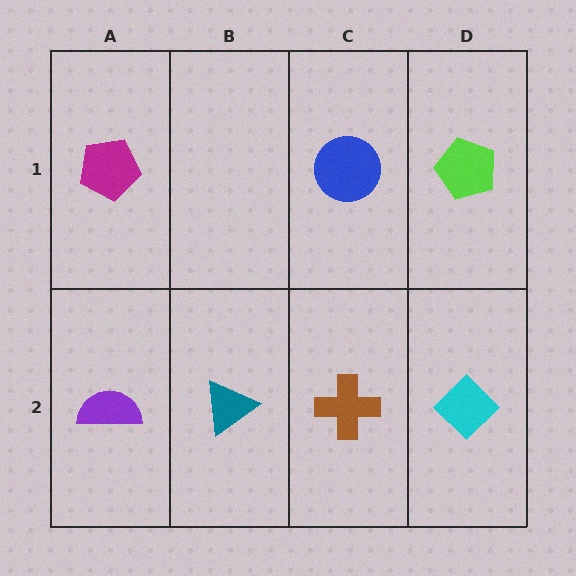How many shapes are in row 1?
3 shapes.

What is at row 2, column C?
A brown cross.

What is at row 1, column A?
A magenta pentagon.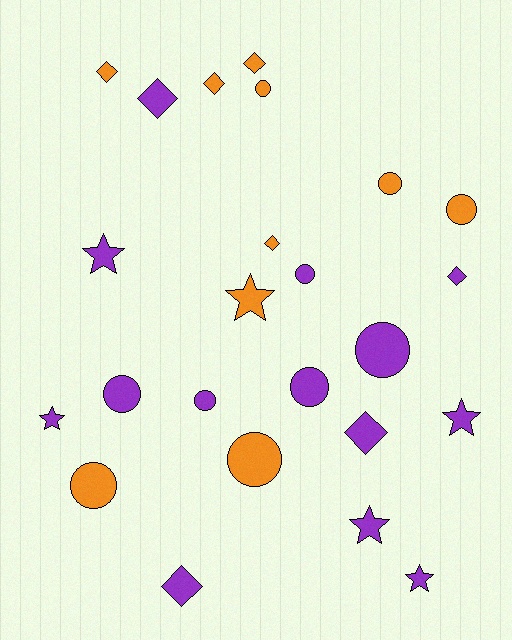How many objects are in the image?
There are 24 objects.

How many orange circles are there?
There are 5 orange circles.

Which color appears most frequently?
Purple, with 14 objects.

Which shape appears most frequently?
Circle, with 10 objects.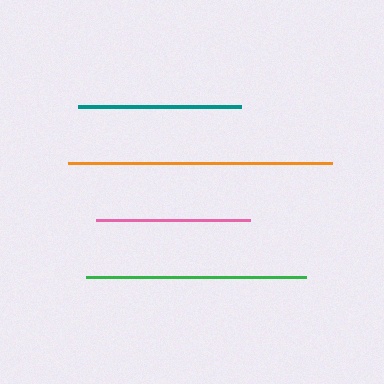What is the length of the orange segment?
The orange segment is approximately 264 pixels long.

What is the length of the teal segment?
The teal segment is approximately 163 pixels long.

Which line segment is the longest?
The orange line is the longest at approximately 264 pixels.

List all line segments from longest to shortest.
From longest to shortest: orange, green, teal, pink.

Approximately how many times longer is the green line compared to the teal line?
The green line is approximately 1.3 times the length of the teal line.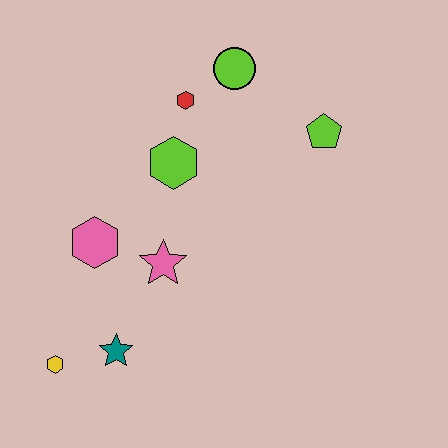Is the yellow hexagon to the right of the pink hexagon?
No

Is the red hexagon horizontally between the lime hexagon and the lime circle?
Yes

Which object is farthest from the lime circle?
The yellow hexagon is farthest from the lime circle.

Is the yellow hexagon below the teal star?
Yes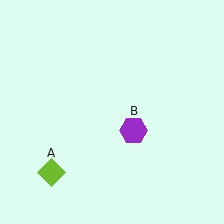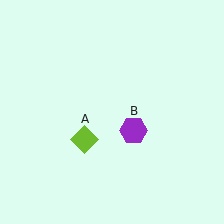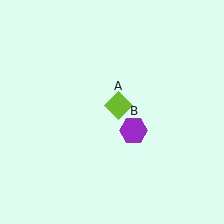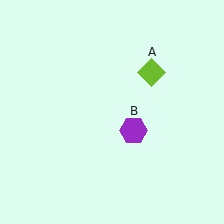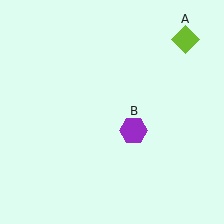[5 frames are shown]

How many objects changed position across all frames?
1 object changed position: lime diamond (object A).